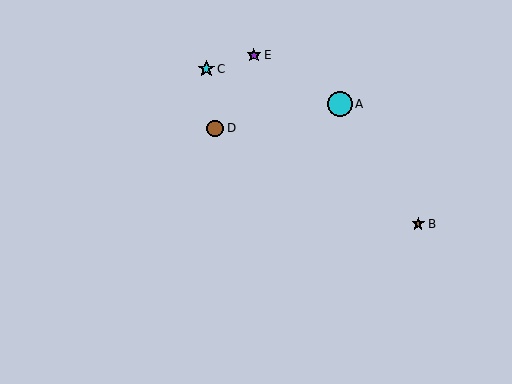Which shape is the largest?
The cyan circle (labeled A) is the largest.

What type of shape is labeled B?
Shape B is a brown star.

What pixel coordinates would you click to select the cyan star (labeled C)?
Click at (206, 69) to select the cyan star C.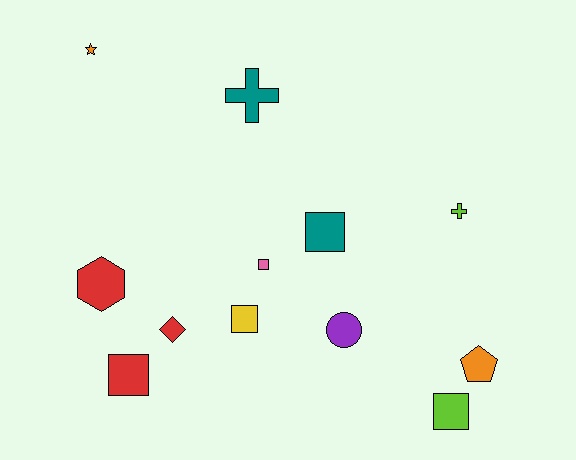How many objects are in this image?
There are 12 objects.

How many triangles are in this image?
There are no triangles.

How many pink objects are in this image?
There is 1 pink object.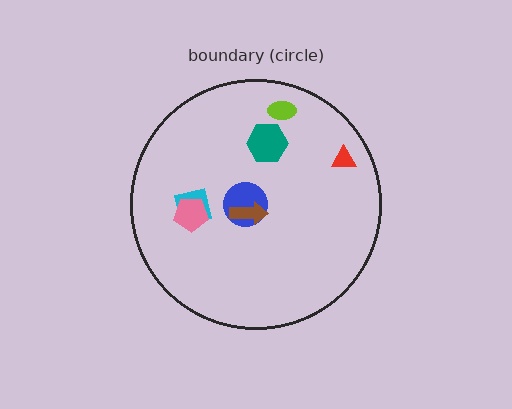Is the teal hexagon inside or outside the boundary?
Inside.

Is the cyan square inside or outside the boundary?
Inside.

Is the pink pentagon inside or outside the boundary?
Inside.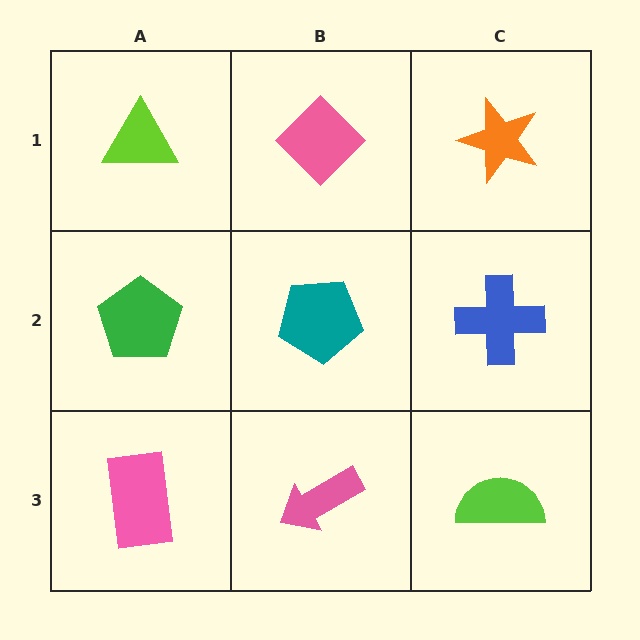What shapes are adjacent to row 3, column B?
A teal pentagon (row 2, column B), a pink rectangle (row 3, column A), a lime semicircle (row 3, column C).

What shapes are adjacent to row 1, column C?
A blue cross (row 2, column C), a pink diamond (row 1, column B).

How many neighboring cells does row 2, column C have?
3.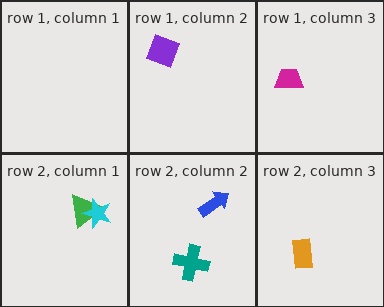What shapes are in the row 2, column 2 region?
The blue arrow, the teal cross.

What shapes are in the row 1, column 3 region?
The magenta trapezoid.